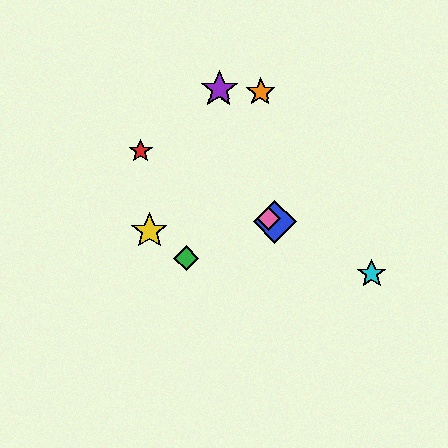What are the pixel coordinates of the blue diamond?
The blue diamond is at (275, 222).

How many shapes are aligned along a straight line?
4 shapes (the red star, the blue diamond, the cyan star, the pink diamond) are aligned along a straight line.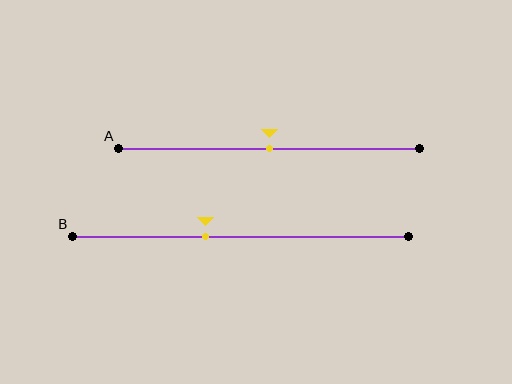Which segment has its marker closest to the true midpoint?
Segment A has its marker closest to the true midpoint.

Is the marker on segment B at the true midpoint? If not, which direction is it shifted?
No, the marker on segment B is shifted to the left by about 10% of the segment length.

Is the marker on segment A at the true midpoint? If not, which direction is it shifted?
Yes, the marker on segment A is at the true midpoint.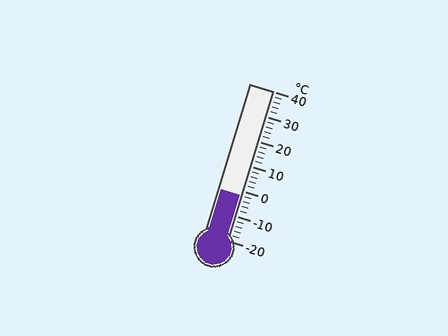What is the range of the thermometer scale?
The thermometer scale ranges from -20°C to 40°C.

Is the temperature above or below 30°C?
The temperature is below 30°C.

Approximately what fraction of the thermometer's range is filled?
The thermometer is filled to approximately 30% of its range.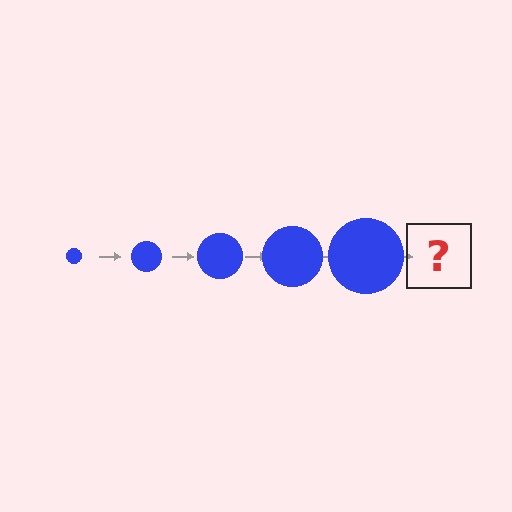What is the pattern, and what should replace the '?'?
The pattern is that the circle gets progressively larger each step. The '?' should be a blue circle, larger than the previous one.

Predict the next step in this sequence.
The next step is a blue circle, larger than the previous one.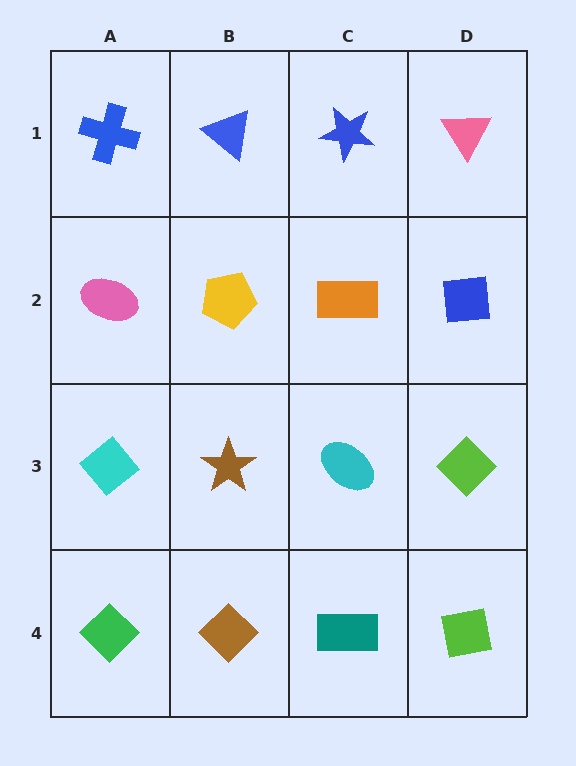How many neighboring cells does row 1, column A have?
2.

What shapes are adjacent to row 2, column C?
A blue star (row 1, column C), a cyan ellipse (row 3, column C), a yellow pentagon (row 2, column B), a blue square (row 2, column D).